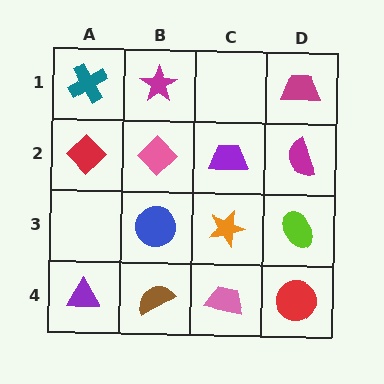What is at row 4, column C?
A pink trapezoid.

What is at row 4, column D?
A red circle.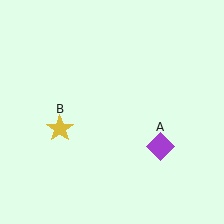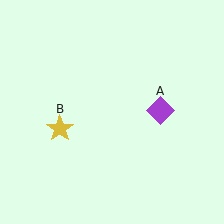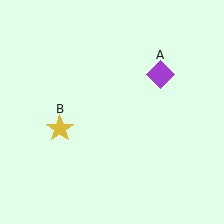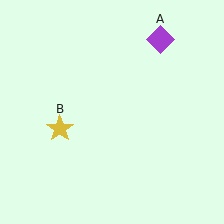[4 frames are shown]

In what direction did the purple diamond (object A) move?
The purple diamond (object A) moved up.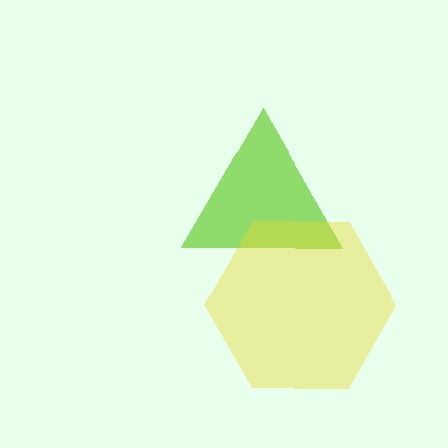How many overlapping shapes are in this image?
There are 2 overlapping shapes in the image.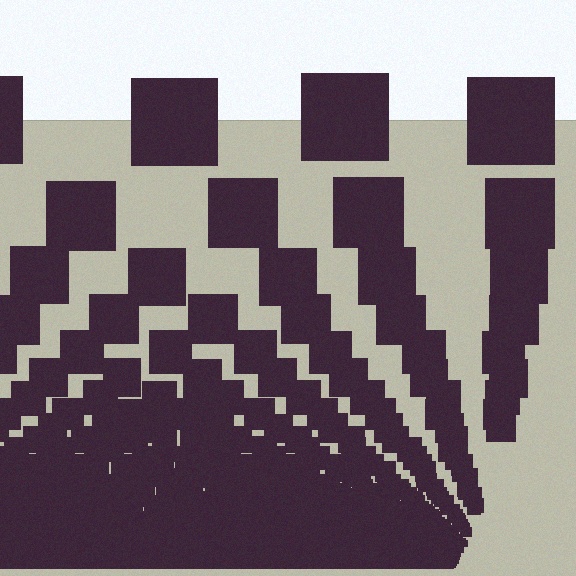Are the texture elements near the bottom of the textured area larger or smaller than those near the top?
Smaller. The gradient is inverted — elements near the bottom are smaller and denser.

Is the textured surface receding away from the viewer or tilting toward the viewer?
The surface appears to tilt toward the viewer. Texture elements get larger and sparser toward the top.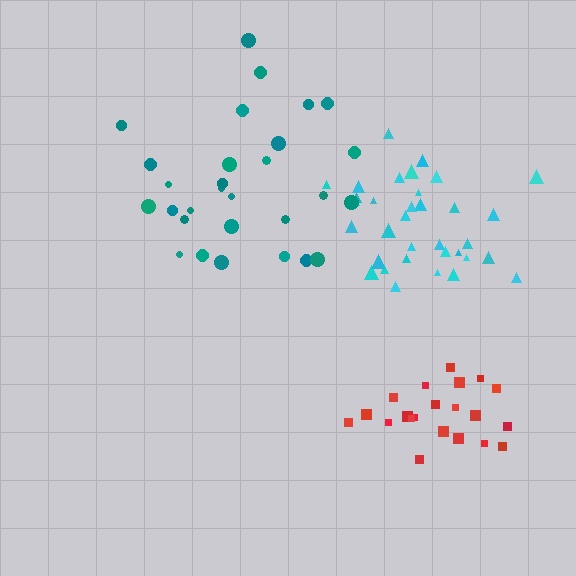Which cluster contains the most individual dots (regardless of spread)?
Cyan (35).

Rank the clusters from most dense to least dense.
cyan, red, teal.